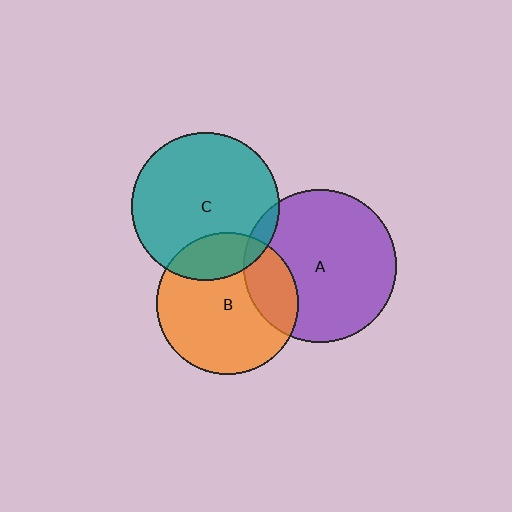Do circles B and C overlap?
Yes.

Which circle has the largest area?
Circle A (purple).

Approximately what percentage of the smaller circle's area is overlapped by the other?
Approximately 20%.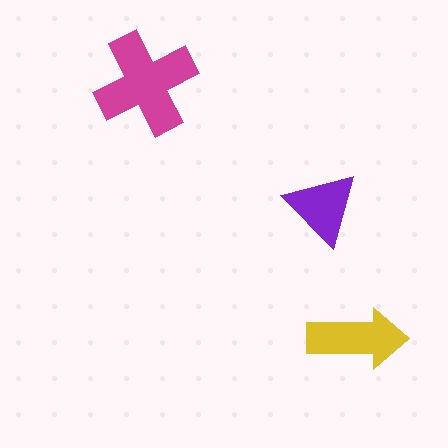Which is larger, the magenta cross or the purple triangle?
The magenta cross.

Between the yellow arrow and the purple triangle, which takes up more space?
The yellow arrow.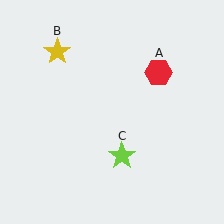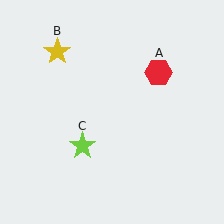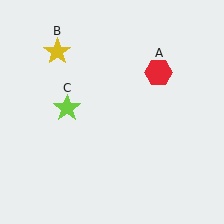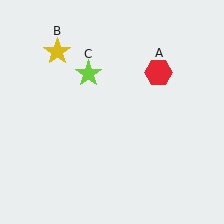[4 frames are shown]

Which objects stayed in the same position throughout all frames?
Red hexagon (object A) and yellow star (object B) remained stationary.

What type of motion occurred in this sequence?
The lime star (object C) rotated clockwise around the center of the scene.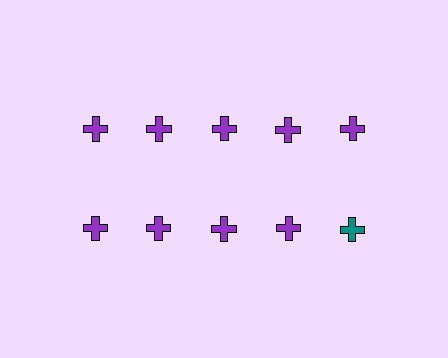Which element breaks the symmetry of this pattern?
The teal cross in the second row, rightmost column breaks the symmetry. All other shapes are purple crosses.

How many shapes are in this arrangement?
There are 10 shapes arranged in a grid pattern.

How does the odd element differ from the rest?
It has a different color: teal instead of purple.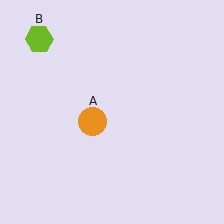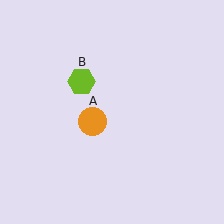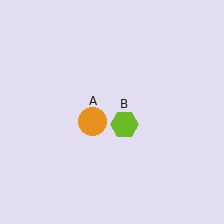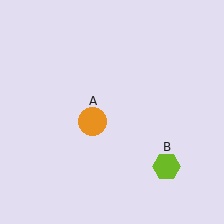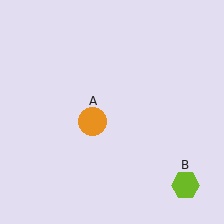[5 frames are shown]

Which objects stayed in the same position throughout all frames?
Orange circle (object A) remained stationary.